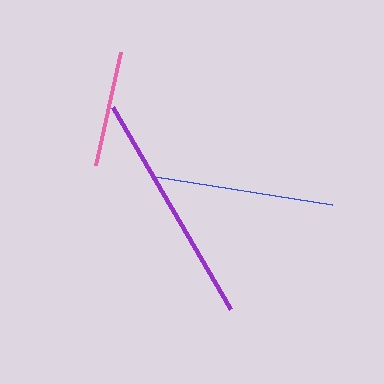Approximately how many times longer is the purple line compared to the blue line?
The purple line is approximately 1.3 times the length of the blue line.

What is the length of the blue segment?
The blue segment is approximately 179 pixels long.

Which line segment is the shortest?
The pink line is the shortest at approximately 116 pixels.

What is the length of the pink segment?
The pink segment is approximately 116 pixels long.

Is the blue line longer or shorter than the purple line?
The purple line is longer than the blue line.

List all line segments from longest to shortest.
From longest to shortest: purple, blue, pink.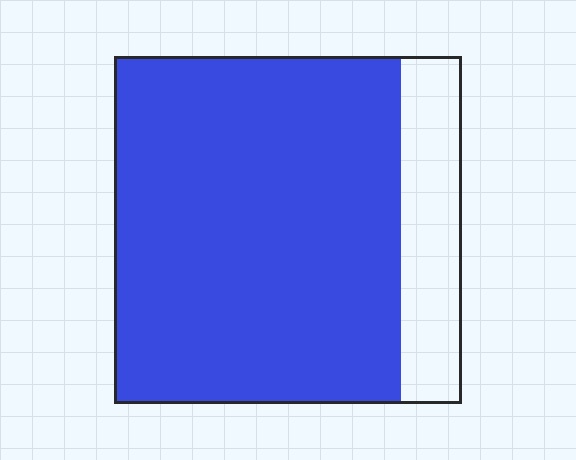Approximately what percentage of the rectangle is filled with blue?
Approximately 80%.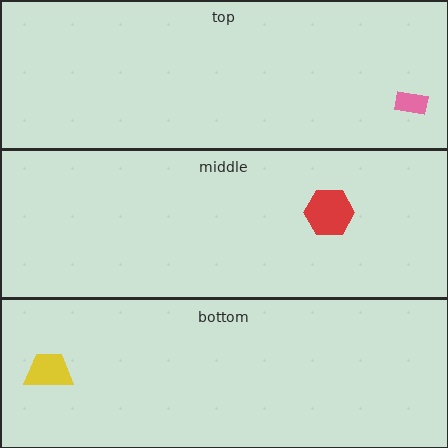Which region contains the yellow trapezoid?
The bottom region.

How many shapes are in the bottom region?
1.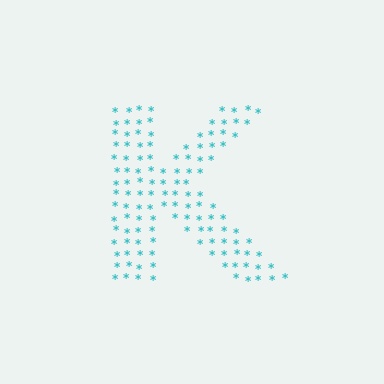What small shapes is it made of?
It is made of small asterisks.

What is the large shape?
The large shape is the letter K.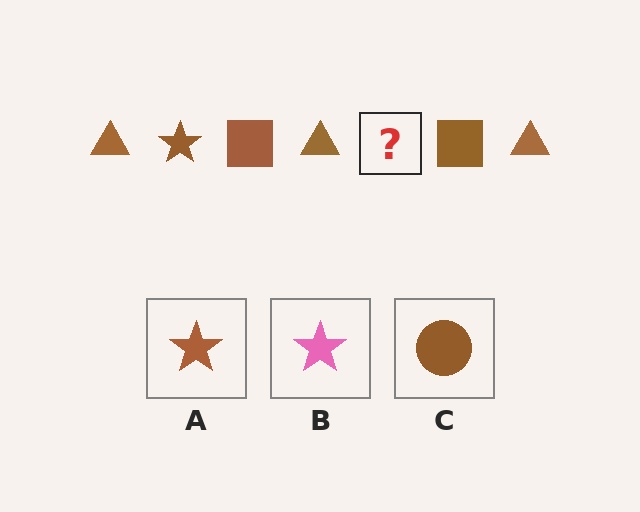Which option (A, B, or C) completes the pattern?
A.